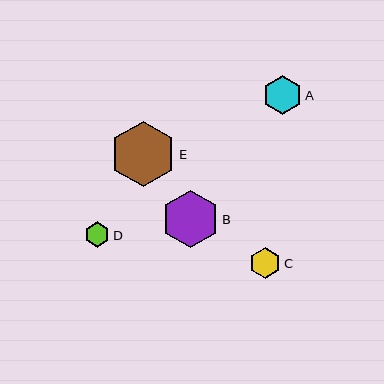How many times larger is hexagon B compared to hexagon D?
Hexagon B is approximately 2.3 times the size of hexagon D.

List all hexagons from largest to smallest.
From largest to smallest: E, B, A, C, D.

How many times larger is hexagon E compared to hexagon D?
Hexagon E is approximately 2.6 times the size of hexagon D.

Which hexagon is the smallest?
Hexagon D is the smallest with a size of approximately 25 pixels.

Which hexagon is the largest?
Hexagon E is the largest with a size of approximately 65 pixels.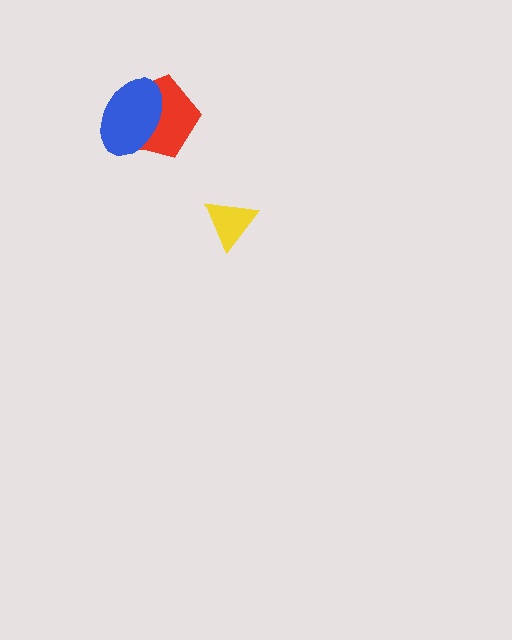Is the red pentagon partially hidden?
Yes, it is partially covered by another shape.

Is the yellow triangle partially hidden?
No, no other shape covers it.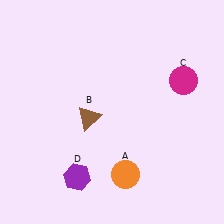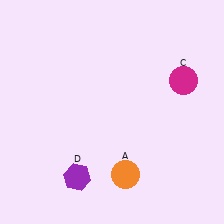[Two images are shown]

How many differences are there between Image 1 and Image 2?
There is 1 difference between the two images.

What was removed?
The brown triangle (B) was removed in Image 2.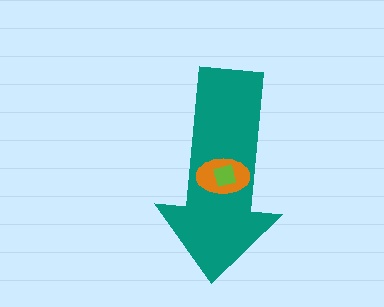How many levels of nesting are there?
3.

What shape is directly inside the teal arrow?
The orange ellipse.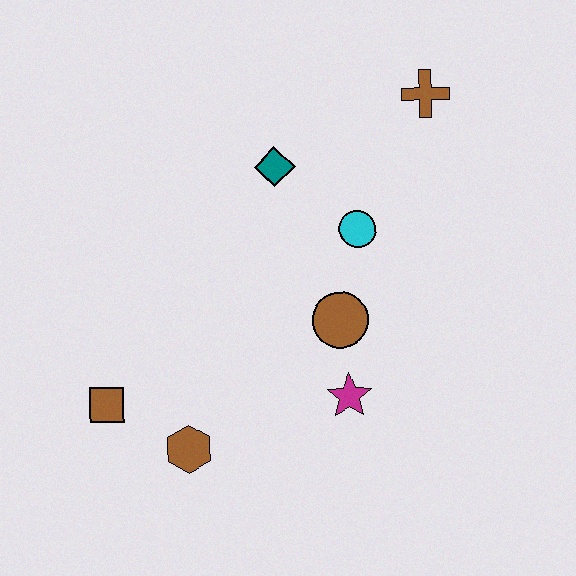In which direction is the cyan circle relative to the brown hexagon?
The cyan circle is above the brown hexagon.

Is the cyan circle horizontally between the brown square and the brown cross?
Yes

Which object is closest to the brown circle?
The magenta star is closest to the brown circle.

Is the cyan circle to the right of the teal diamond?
Yes